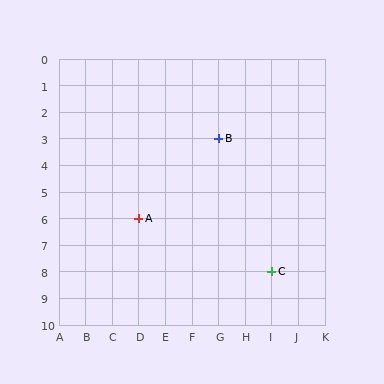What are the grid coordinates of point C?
Point C is at grid coordinates (I, 8).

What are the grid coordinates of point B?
Point B is at grid coordinates (G, 3).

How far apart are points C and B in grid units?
Points C and B are 2 columns and 5 rows apart (about 5.4 grid units diagonally).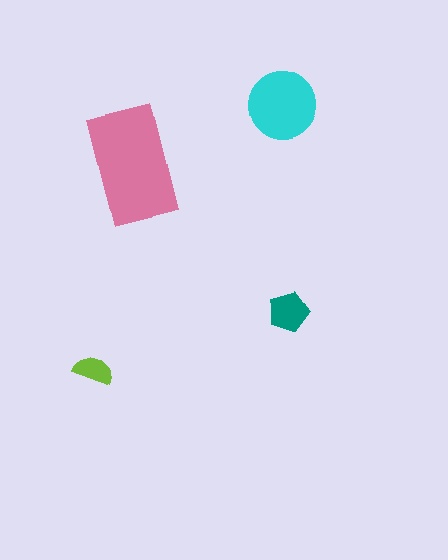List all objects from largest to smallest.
The pink rectangle, the cyan circle, the teal pentagon, the lime semicircle.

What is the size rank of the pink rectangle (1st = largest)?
1st.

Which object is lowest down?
The lime semicircle is bottommost.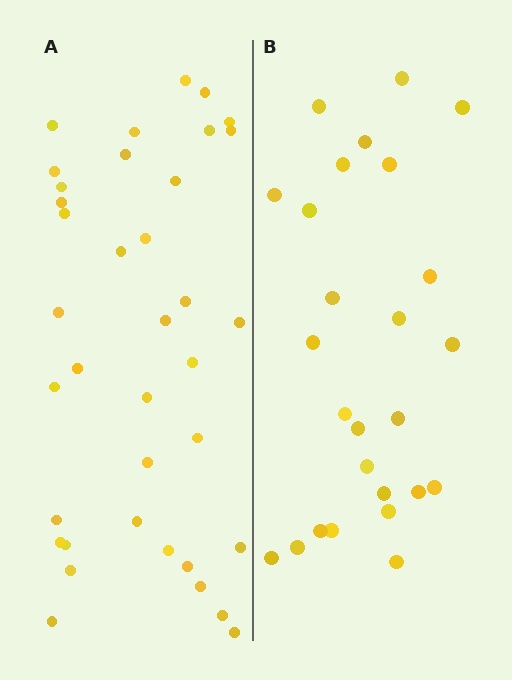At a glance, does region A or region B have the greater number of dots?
Region A (the left region) has more dots.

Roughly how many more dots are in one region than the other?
Region A has roughly 12 or so more dots than region B.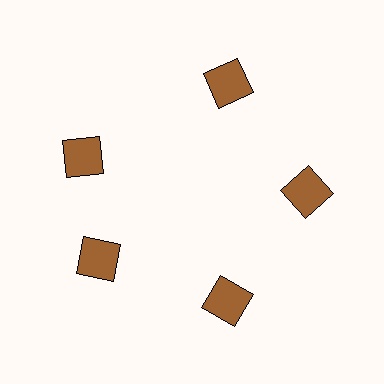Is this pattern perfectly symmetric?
No. The 5 brown squares are arranged in a ring, but one element near the 10 o'clock position is rotated out of alignment along the ring, breaking the 5-fold rotational symmetry.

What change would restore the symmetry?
The symmetry would be restored by rotating it back into even spacing with its neighbors so that all 5 squares sit at equal angles and equal distance from the center.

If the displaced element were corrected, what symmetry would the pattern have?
It would have 5-fold rotational symmetry — the pattern would map onto itself every 72 degrees.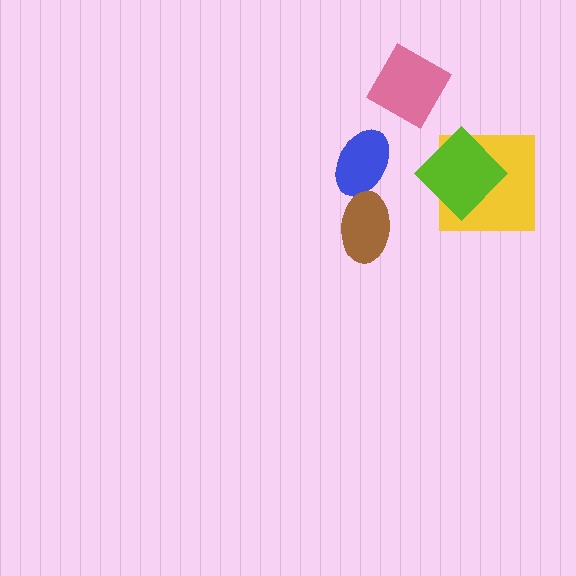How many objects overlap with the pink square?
0 objects overlap with the pink square.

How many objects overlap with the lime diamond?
1 object overlaps with the lime diamond.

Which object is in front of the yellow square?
The lime diamond is in front of the yellow square.